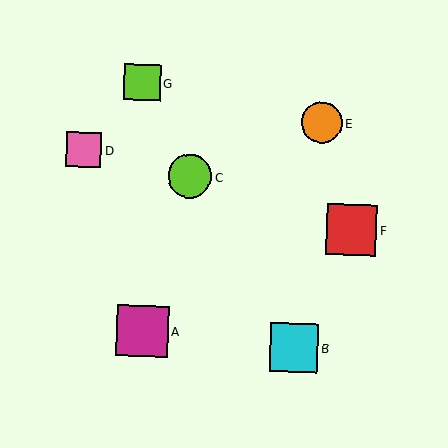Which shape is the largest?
The magenta square (labeled A) is the largest.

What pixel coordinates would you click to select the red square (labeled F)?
Click at (351, 230) to select the red square F.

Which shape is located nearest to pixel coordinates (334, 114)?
The orange circle (labeled E) at (322, 123) is nearest to that location.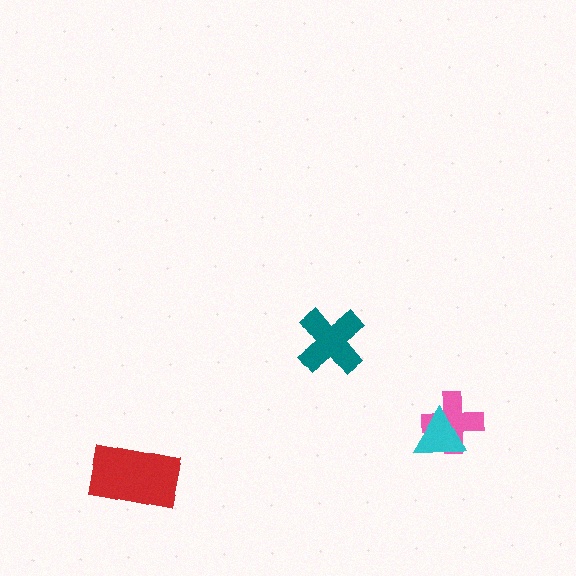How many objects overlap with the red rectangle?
0 objects overlap with the red rectangle.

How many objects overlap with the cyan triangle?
1 object overlaps with the cyan triangle.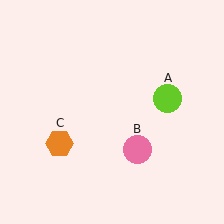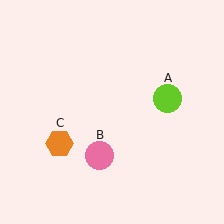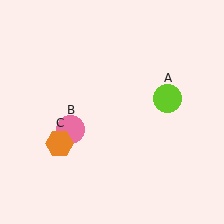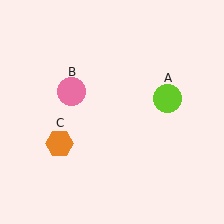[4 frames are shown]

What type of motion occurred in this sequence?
The pink circle (object B) rotated clockwise around the center of the scene.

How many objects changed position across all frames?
1 object changed position: pink circle (object B).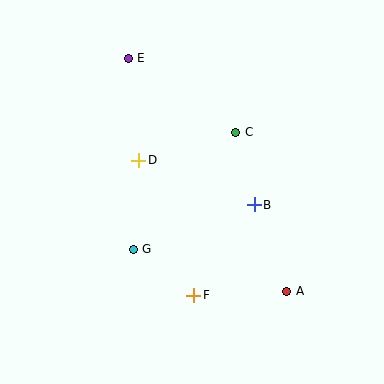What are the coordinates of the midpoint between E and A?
The midpoint between E and A is at (208, 175).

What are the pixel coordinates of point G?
Point G is at (133, 249).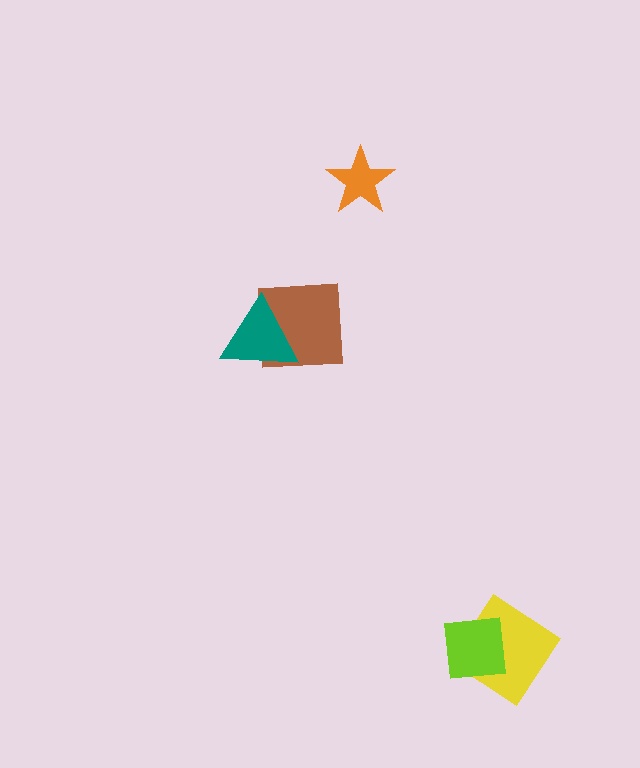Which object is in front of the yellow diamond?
The lime square is in front of the yellow diamond.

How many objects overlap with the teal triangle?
1 object overlaps with the teal triangle.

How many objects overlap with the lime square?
1 object overlaps with the lime square.